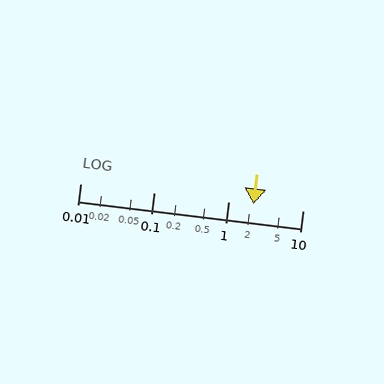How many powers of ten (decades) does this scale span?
The scale spans 3 decades, from 0.01 to 10.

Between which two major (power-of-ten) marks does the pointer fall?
The pointer is between 1 and 10.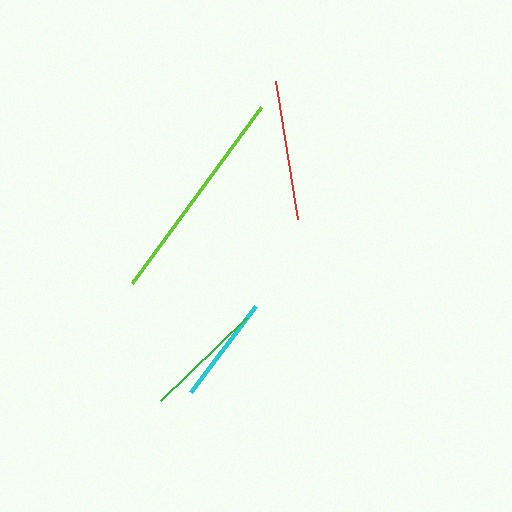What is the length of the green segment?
The green segment is approximately 119 pixels long.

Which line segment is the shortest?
The cyan line is the shortest at approximately 108 pixels.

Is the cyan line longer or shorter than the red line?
The red line is longer than the cyan line.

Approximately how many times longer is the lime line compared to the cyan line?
The lime line is approximately 2.0 times the length of the cyan line.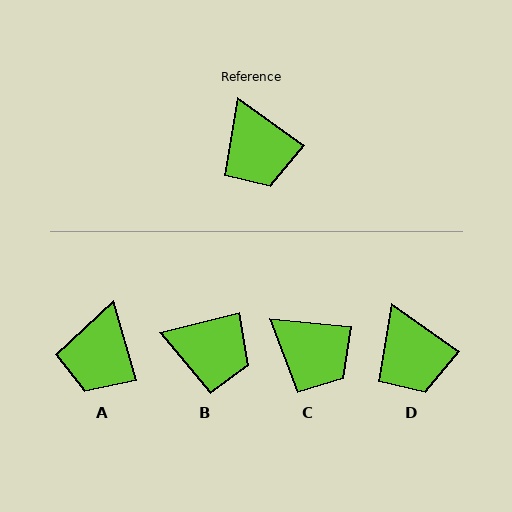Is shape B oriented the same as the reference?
No, it is off by about 49 degrees.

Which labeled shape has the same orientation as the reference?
D.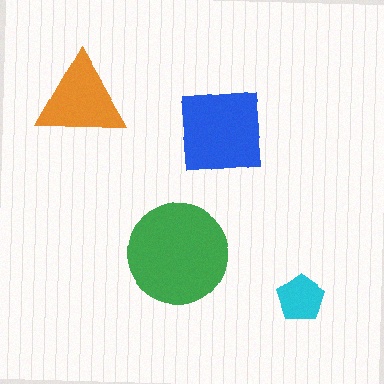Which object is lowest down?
The cyan pentagon is bottommost.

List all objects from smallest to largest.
The cyan pentagon, the orange triangle, the blue square, the green circle.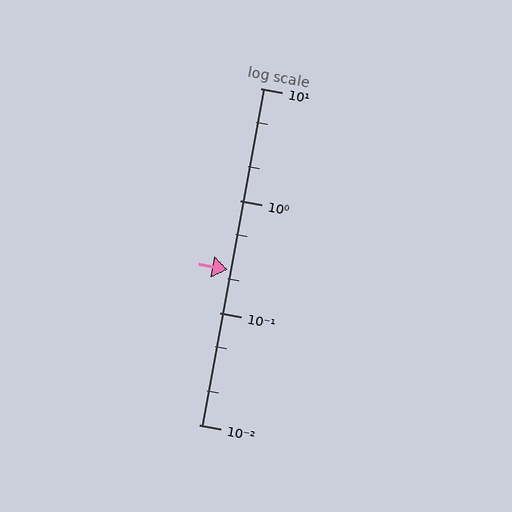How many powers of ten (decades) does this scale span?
The scale spans 3 decades, from 0.01 to 10.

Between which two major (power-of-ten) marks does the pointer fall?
The pointer is between 0.1 and 1.